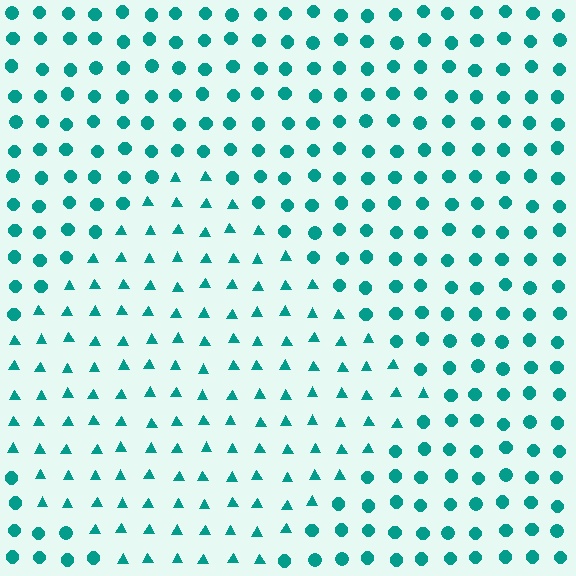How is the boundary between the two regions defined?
The boundary is defined by a change in element shape: triangles inside vs. circles outside. All elements share the same color and spacing.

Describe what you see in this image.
The image is filled with small teal elements arranged in a uniform grid. A diamond-shaped region contains triangles, while the surrounding area contains circles. The boundary is defined purely by the change in element shape.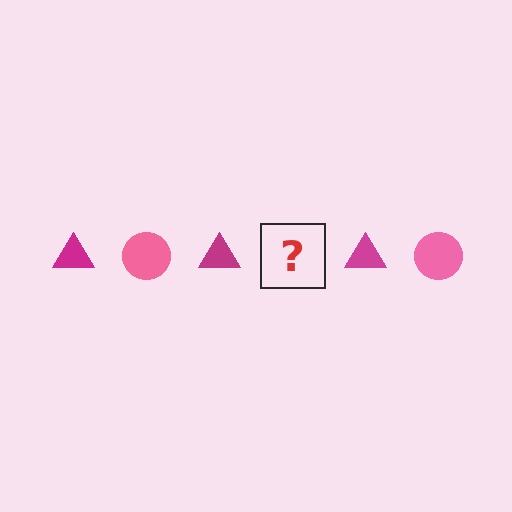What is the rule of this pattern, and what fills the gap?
The rule is that the pattern alternates between magenta triangle and pink circle. The gap should be filled with a pink circle.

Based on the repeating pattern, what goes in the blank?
The blank should be a pink circle.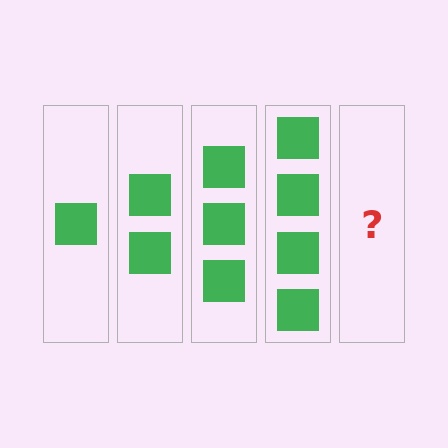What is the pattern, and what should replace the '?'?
The pattern is that each step adds one more square. The '?' should be 5 squares.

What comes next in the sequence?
The next element should be 5 squares.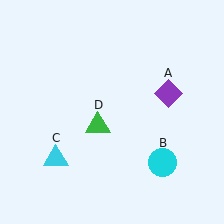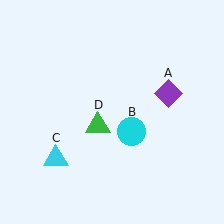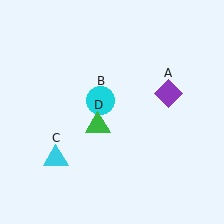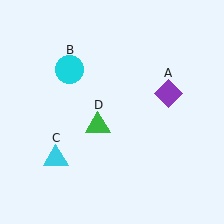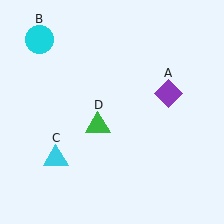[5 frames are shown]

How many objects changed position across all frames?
1 object changed position: cyan circle (object B).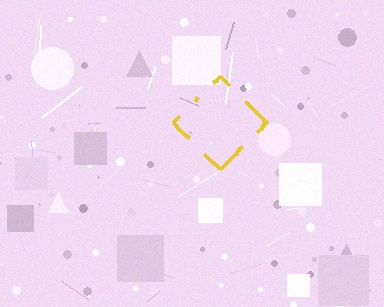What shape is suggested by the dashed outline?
The dashed outline suggests a diamond.